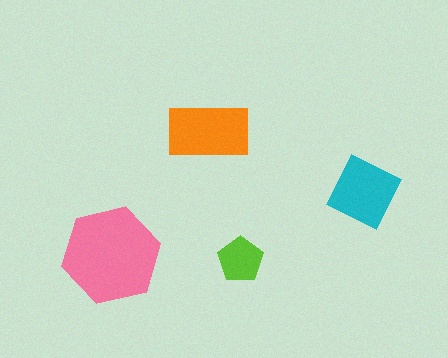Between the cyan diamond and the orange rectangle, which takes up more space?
The orange rectangle.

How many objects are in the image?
There are 4 objects in the image.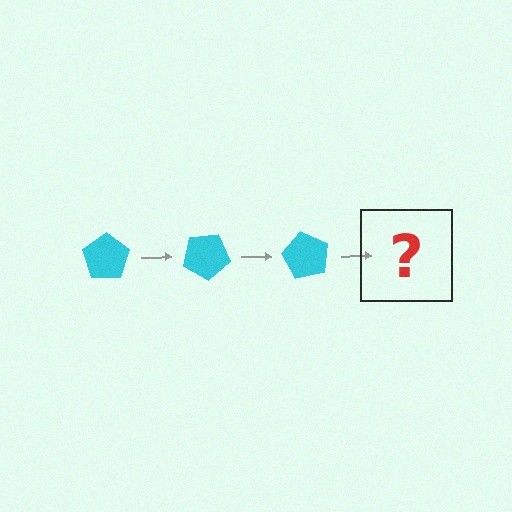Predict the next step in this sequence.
The next step is a cyan pentagon rotated 90 degrees.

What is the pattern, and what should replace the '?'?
The pattern is that the pentagon rotates 30 degrees each step. The '?' should be a cyan pentagon rotated 90 degrees.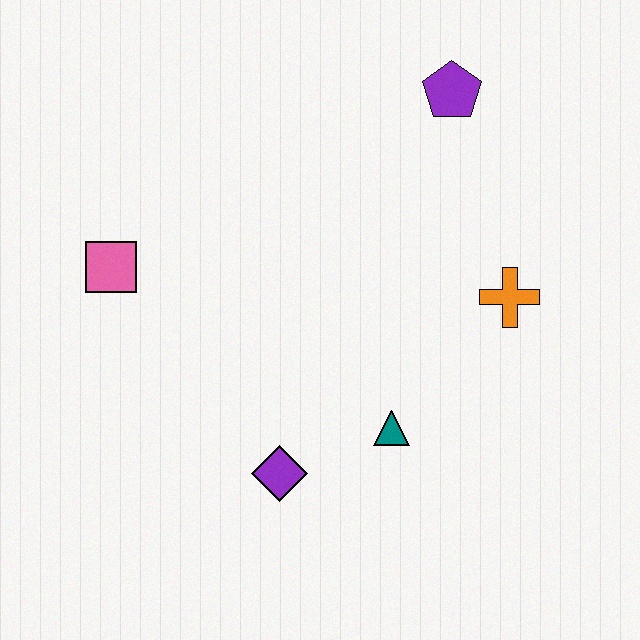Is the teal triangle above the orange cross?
No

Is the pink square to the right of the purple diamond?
No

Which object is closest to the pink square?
The purple diamond is closest to the pink square.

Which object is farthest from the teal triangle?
The purple pentagon is farthest from the teal triangle.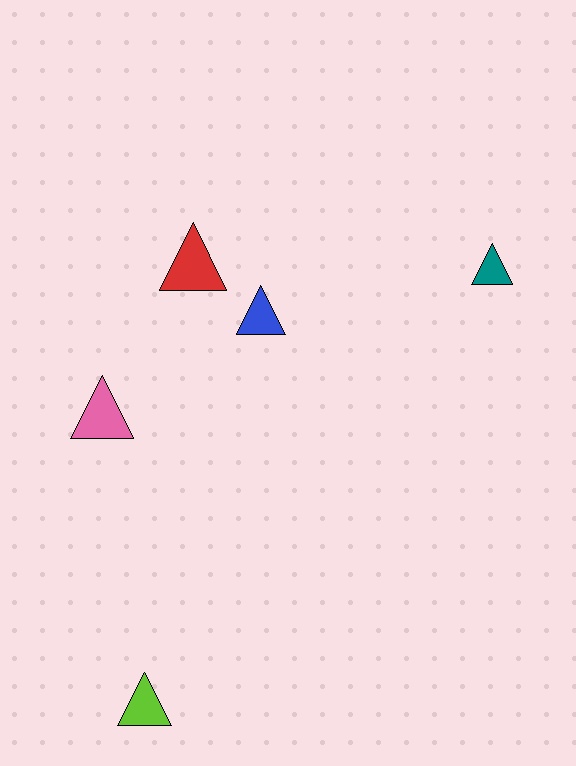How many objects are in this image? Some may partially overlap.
There are 5 objects.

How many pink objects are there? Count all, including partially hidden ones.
There is 1 pink object.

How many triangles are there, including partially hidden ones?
There are 5 triangles.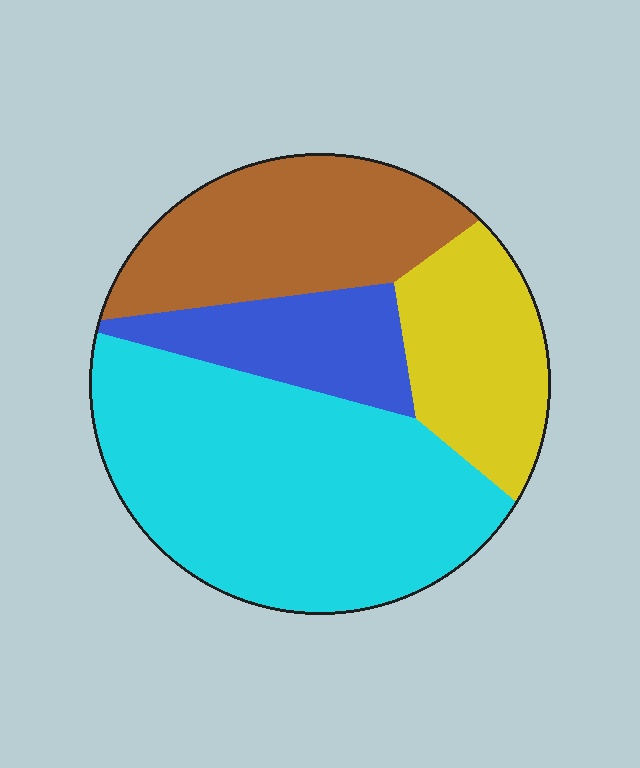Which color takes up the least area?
Blue, at roughly 15%.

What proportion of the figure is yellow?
Yellow takes up about one sixth (1/6) of the figure.